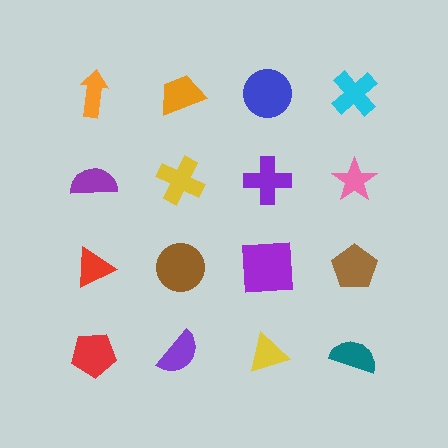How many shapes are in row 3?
4 shapes.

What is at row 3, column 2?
A brown circle.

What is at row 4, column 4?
A teal semicircle.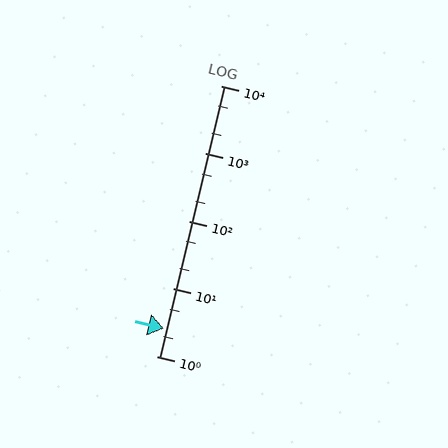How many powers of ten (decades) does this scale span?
The scale spans 4 decades, from 1 to 10000.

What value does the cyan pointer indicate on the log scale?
The pointer indicates approximately 2.6.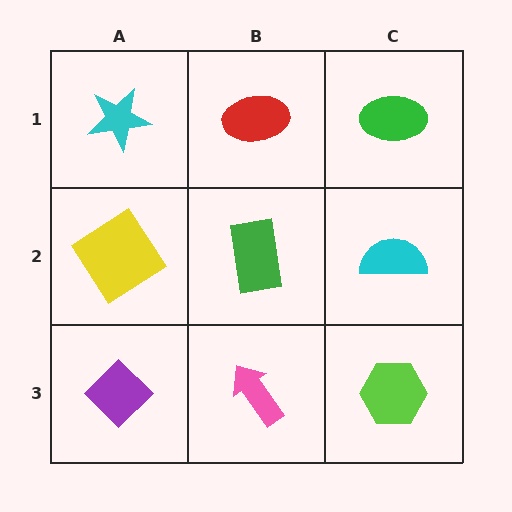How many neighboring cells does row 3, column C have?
2.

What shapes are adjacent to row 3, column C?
A cyan semicircle (row 2, column C), a pink arrow (row 3, column B).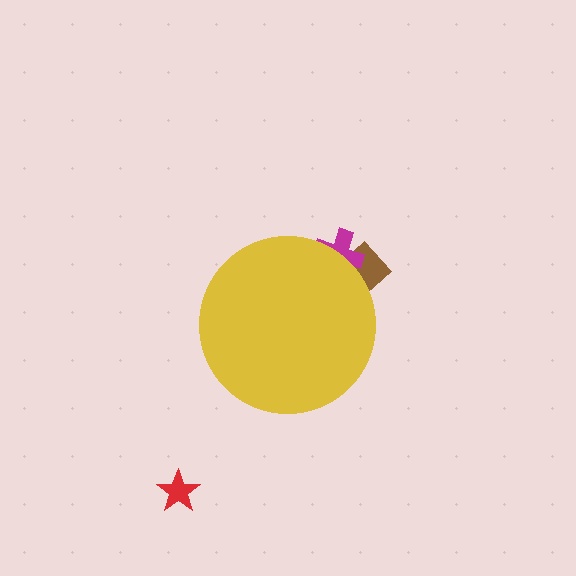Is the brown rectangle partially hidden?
Yes, the brown rectangle is partially hidden behind the yellow circle.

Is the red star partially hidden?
No, the red star is fully visible.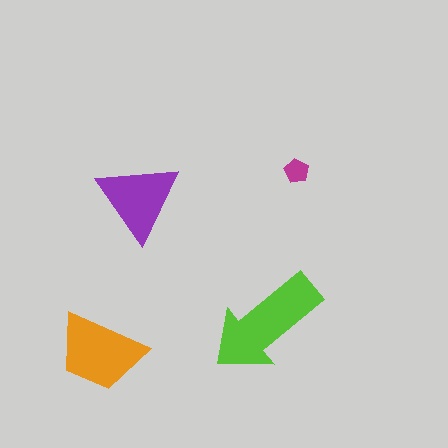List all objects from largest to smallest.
The lime arrow, the orange trapezoid, the purple triangle, the magenta pentagon.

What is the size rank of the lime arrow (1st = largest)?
1st.